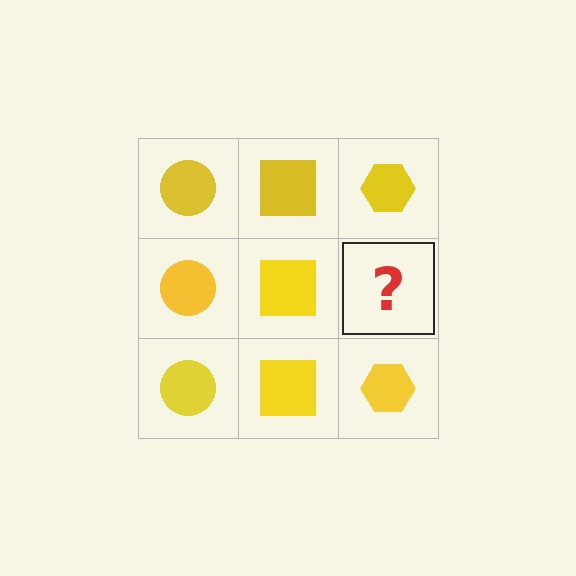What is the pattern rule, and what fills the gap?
The rule is that each column has a consistent shape. The gap should be filled with a yellow hexagon.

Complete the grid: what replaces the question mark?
The question mark should be replaced with a yellow hexagon.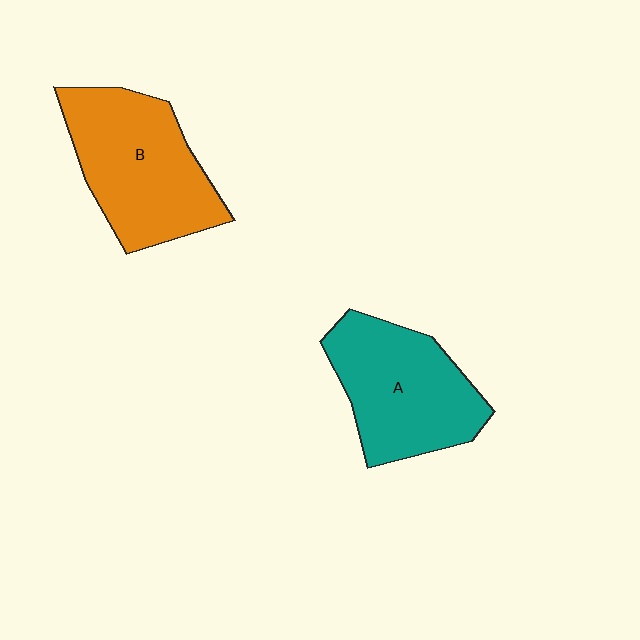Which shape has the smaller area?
Shape A (teal).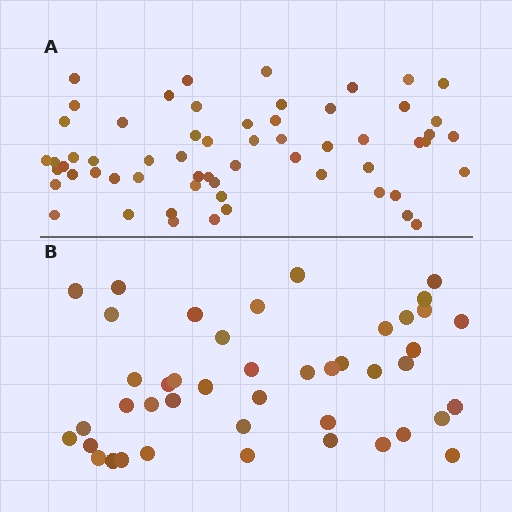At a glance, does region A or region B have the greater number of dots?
Region A (the top region) has more dots.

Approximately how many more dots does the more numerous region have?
Region A has approximately 15 more dots than region B.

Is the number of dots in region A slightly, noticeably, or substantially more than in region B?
Region A has noticeably more, but not dramatically so. The ratio is roughly 1.4 to 1.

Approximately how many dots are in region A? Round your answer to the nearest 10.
About 60 dots.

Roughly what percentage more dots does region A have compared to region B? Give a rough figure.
About 35% more.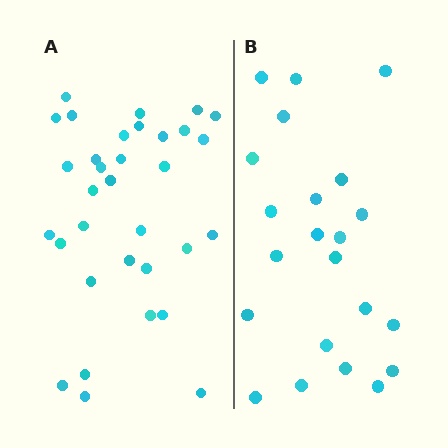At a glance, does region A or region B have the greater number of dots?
Region A (the left region) has more dots.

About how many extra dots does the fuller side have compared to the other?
Region A has roughly 12 or so more dots than region B.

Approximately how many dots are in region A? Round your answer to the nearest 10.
About 30 dots. (The exact count is 33, which rounds to 30.)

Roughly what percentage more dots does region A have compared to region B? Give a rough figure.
About 50% more.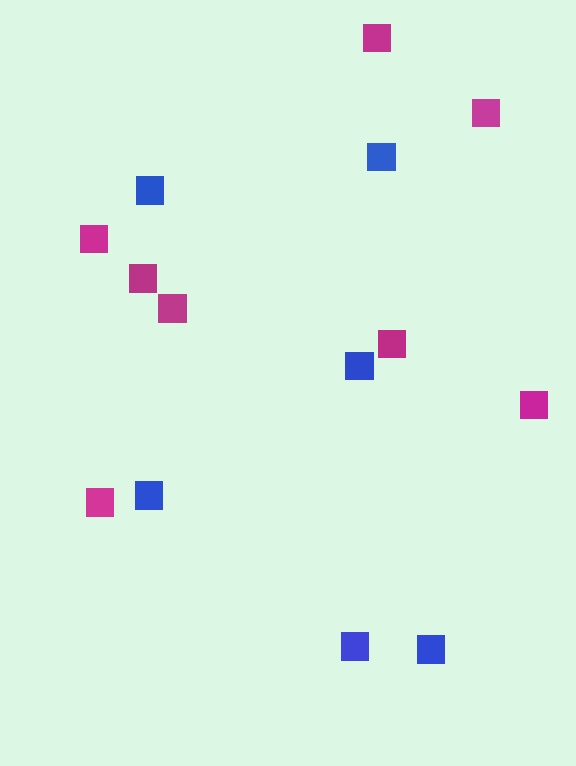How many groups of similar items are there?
There are 2 groups: one group of magenta squares (8) and one group of blue squares (6).